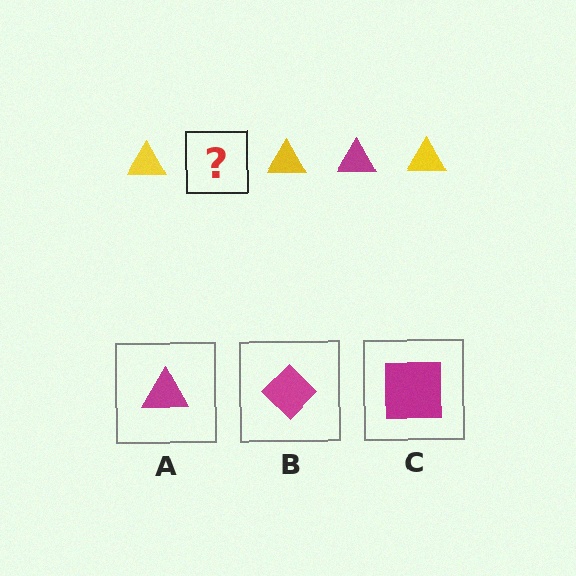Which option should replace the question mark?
Option A.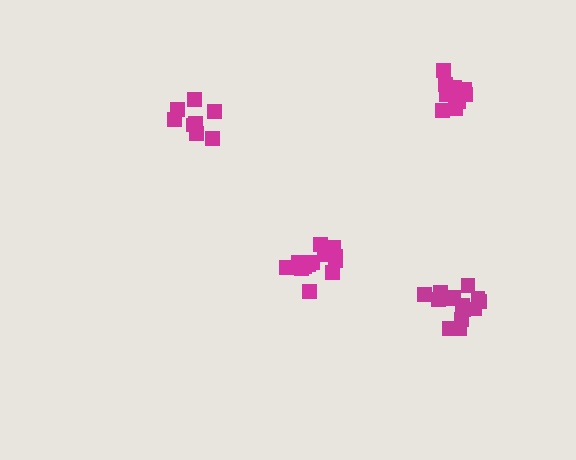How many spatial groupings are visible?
There are 4 spatial groupings.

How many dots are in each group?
Group 1: 11 dots, Group 2: 14 dots, Group 3: 14 dots, Group 4: 9 dots (48 total).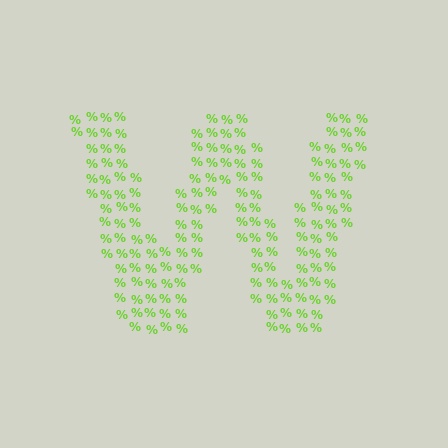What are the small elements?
The small elements are percent signs.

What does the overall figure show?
The overall figure shows the letter W.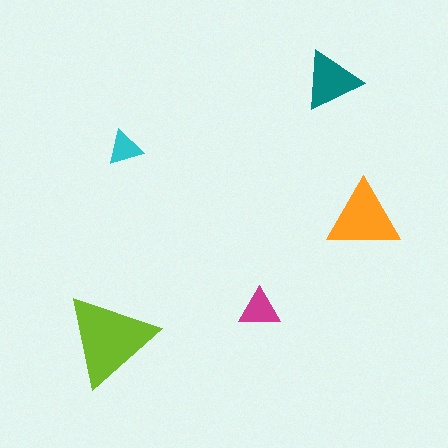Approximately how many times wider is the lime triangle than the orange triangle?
About 1.5 times wider.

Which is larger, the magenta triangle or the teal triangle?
The teal one.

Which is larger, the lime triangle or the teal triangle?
The lime one.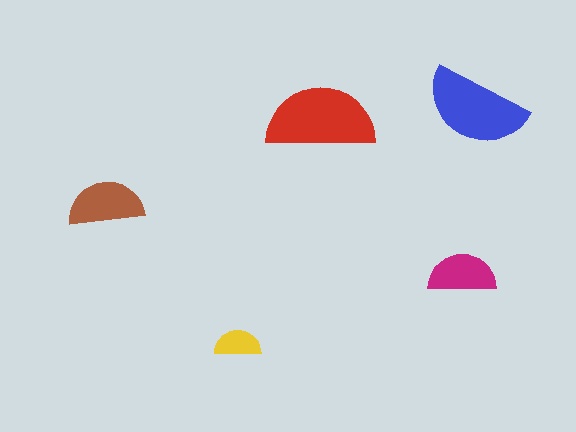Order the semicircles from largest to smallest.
the red one, the blue one, the brown one, the magenta one, the yellow one.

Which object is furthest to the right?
The blue semicircle is rightmost.